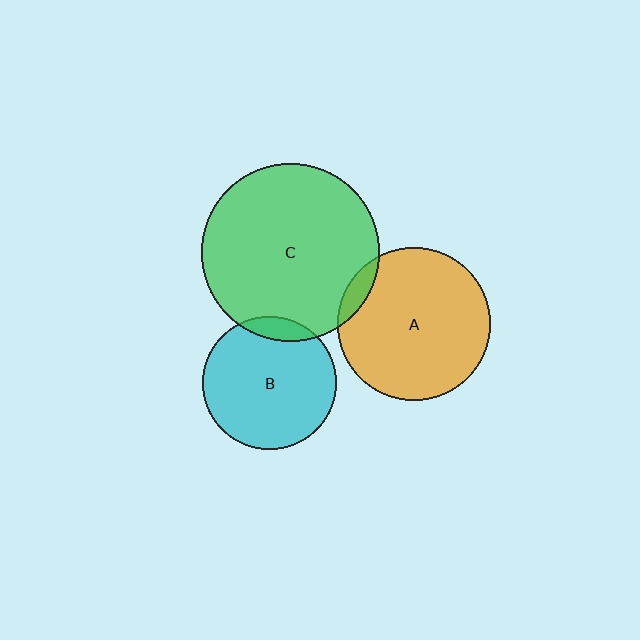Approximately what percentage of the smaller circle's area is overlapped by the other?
Approximately 5%.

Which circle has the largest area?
Circle C (green).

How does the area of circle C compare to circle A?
Approximately 1.4 times.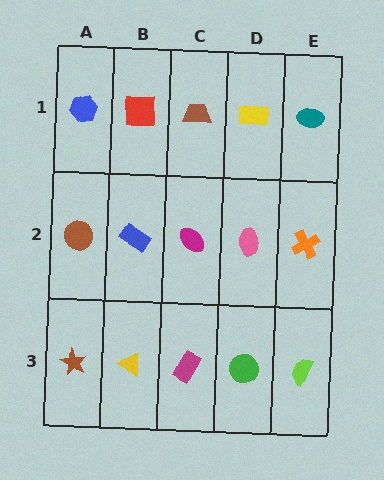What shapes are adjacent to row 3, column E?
An orange cross (row 2, column E), a green circle (row 3, column D).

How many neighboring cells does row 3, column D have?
3.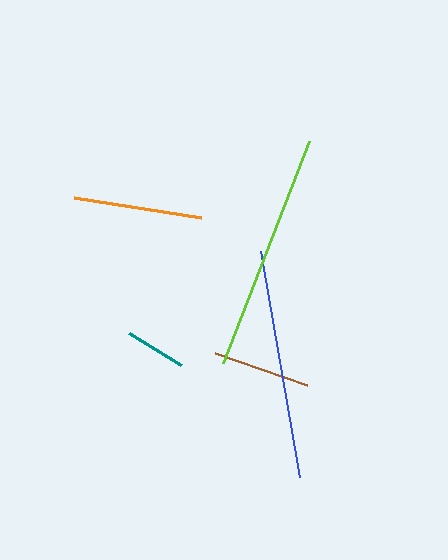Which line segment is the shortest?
The teal line is the shortest at approximately 61 pixels.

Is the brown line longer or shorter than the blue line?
The blue line is longer than the brown line.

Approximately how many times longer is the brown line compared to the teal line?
The brown line is approximately 1.6 times the length of the teal line.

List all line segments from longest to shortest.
From longest to shortest: lime, blue, orange, brown, teal.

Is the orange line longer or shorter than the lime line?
The lime line is longer than the orange line.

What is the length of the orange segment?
The orange segment is approximately 128 pixels long.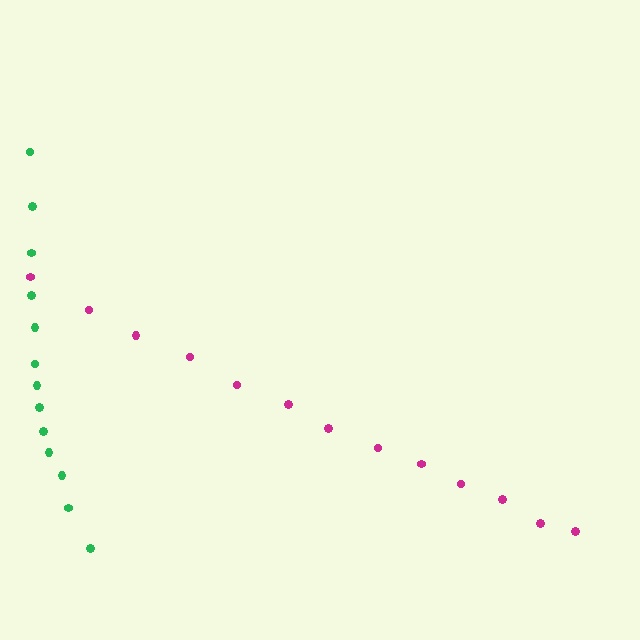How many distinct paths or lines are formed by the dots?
There are 2 distinct paths.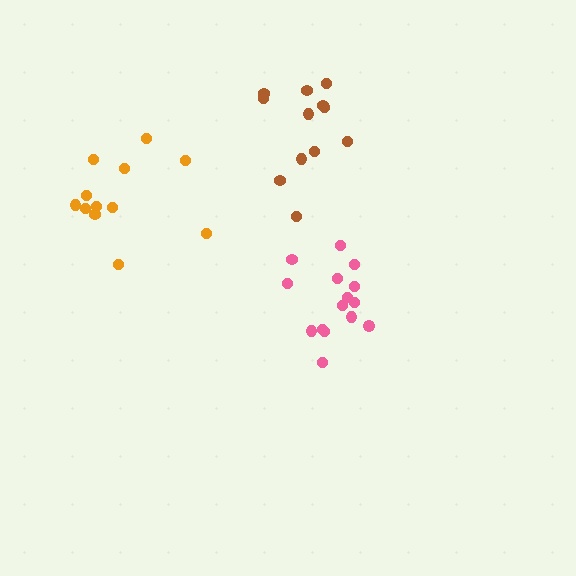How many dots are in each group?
Group 1: 15 dots, Group 2: 12 dots, Group 3: 12 dots (39 total).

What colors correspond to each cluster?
The clusters are colored: pink, brown, orange.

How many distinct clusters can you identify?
There are 3 distinct clusters.